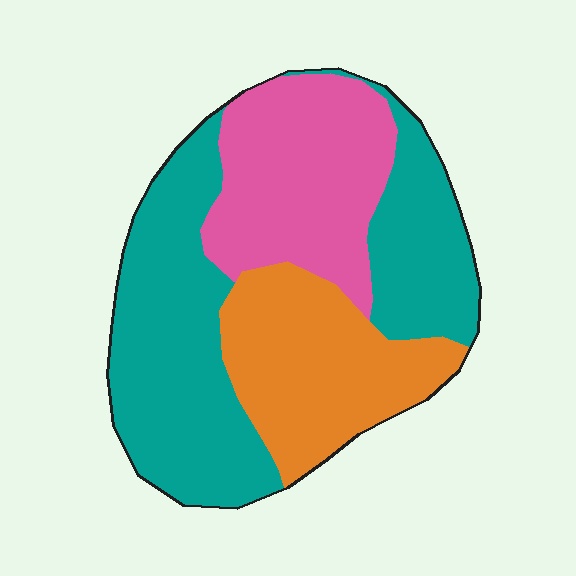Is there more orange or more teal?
Teal.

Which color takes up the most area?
Teal, at roughly 50%.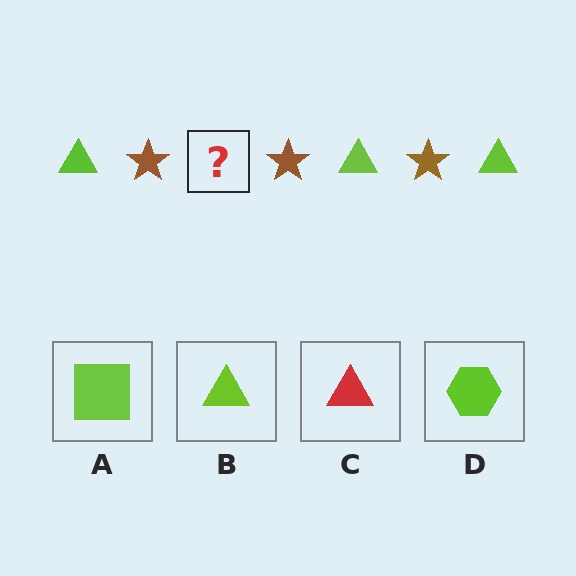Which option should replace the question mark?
Option B.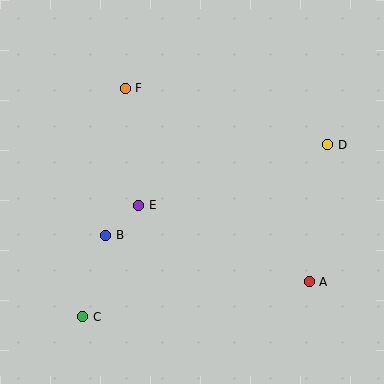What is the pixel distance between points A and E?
The distance between A and E is 187 pixels.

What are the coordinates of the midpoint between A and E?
The midpoint between A and E is at (224, 244).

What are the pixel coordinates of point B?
Point B is at (106, 235).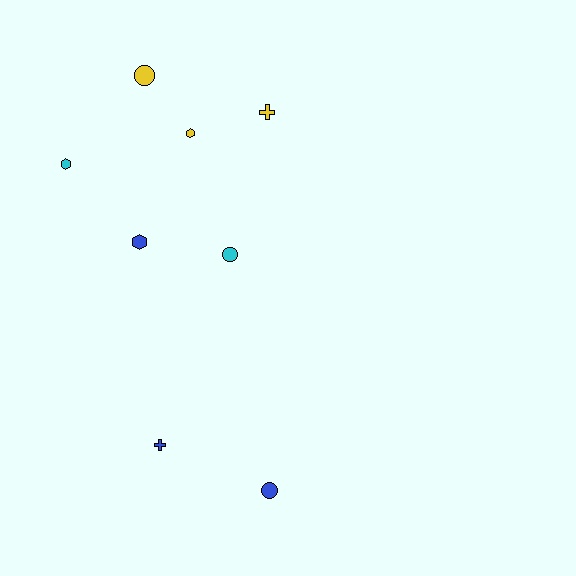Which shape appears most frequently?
Circle, with 3 objects.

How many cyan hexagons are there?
There is 1 cyan hexagon.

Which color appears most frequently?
Blue, with 3 objects.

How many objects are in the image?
There are 8 objects.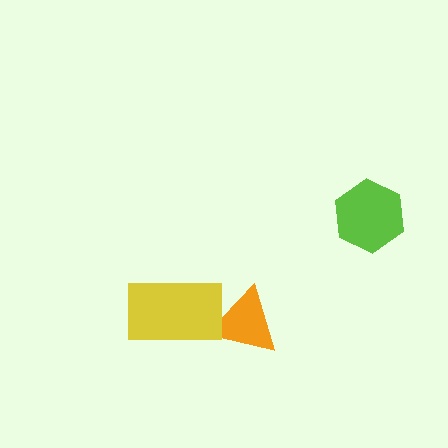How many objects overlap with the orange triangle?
1 object overlaps with the orange triangle.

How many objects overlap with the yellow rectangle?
1 object overlaps with the yellow rectangle.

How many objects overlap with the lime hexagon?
0 objects overlap with the lime hexagon.